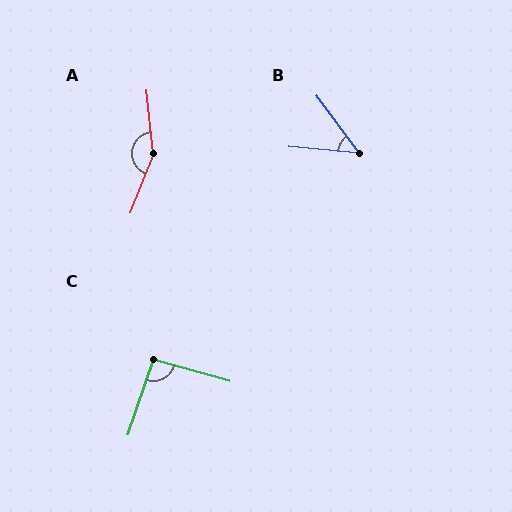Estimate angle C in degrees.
Approximately 92 degrees.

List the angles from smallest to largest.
B (49°), C (92°), A (152°).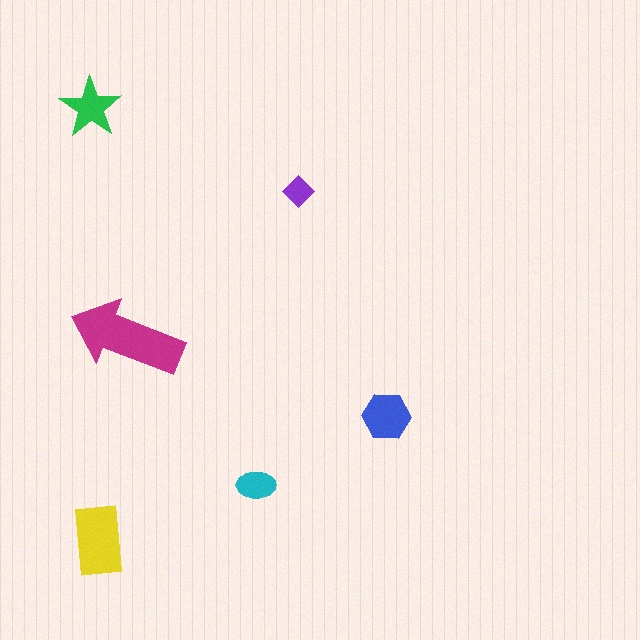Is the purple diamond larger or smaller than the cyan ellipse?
Smaller.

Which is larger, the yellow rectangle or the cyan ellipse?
The yellow rectangle.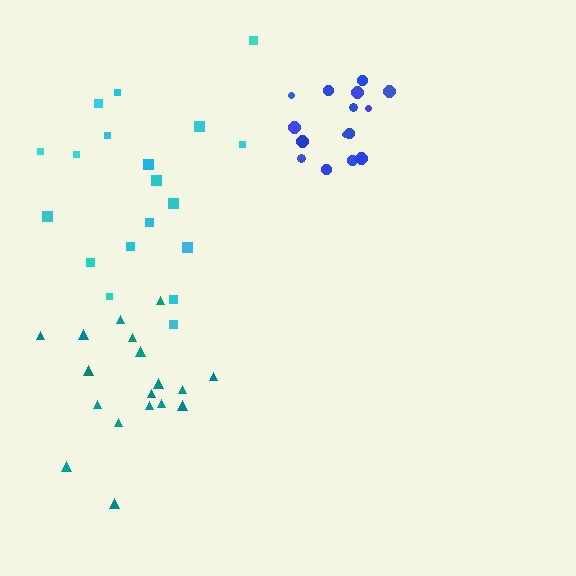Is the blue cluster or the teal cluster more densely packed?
Blue.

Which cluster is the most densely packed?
Blue.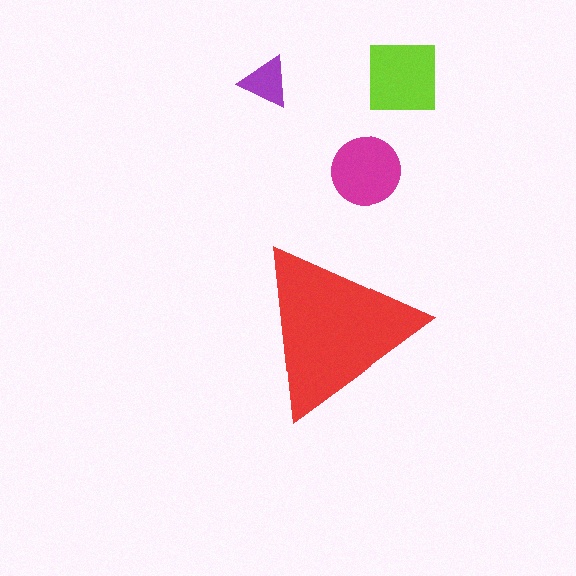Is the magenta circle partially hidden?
No, the magenta circle is fully visible.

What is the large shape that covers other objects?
A red triangle.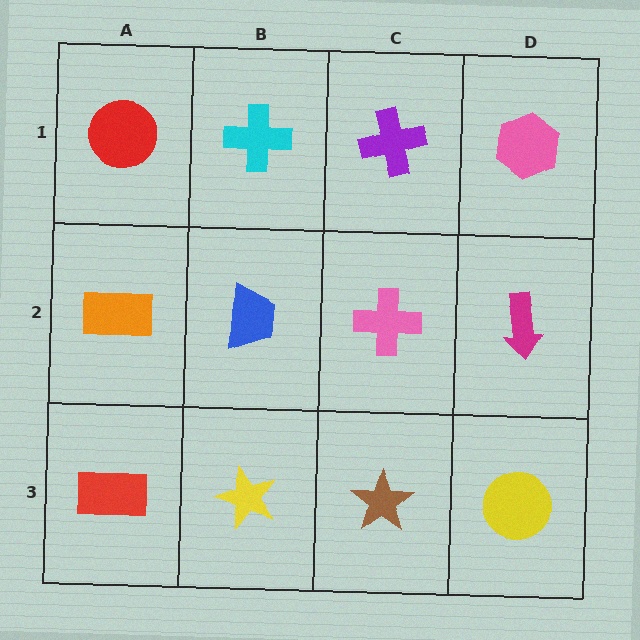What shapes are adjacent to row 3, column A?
An orange rectangle (row 2, column A), a yellow star (row 3, column B).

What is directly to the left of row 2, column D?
A pink cross.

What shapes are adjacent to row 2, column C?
A purple cross (row 1, column C), a brown star (row 3, column C), a blue trapezoid (row 2, column B), a magenta arrow (row 2, column D).